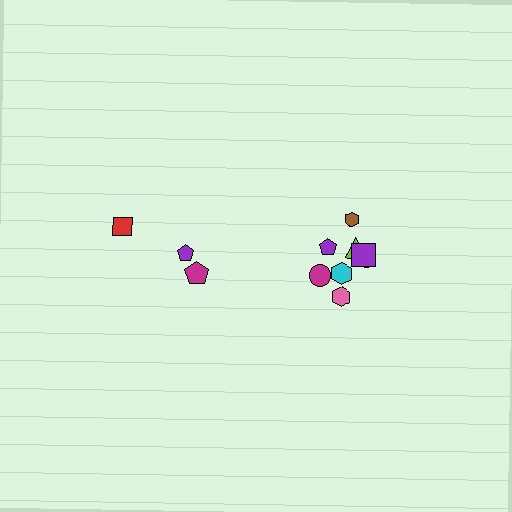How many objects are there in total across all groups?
There are 11 objects.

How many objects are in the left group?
There are 3 objects.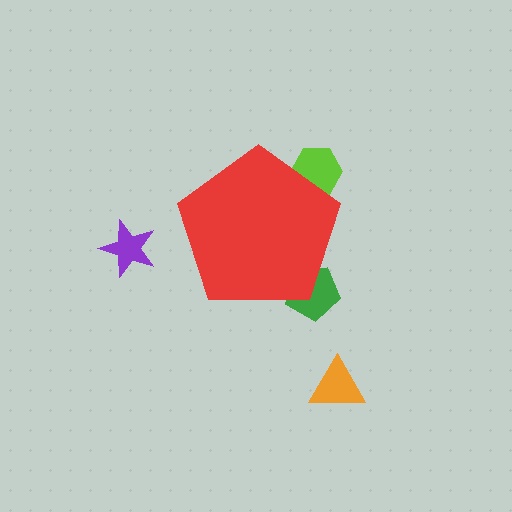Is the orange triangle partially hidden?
No, the orange triangle is fully visible.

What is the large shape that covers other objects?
A red pentagon.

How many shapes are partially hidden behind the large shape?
2 shapes are partially hidden.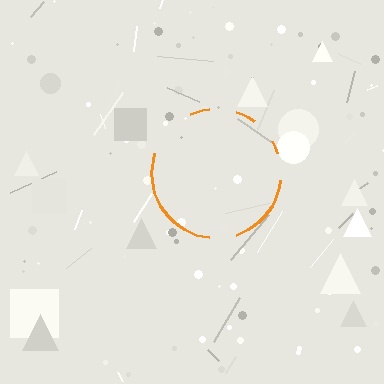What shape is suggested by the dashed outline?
The dashed outline suggests a circle.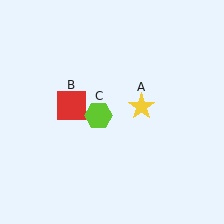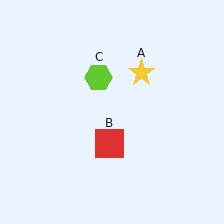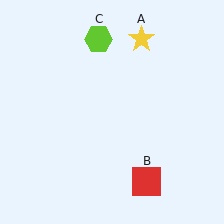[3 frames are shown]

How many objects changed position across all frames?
3 objects changed position: yellow star (object A), red square (object B), lime hexagon (object C).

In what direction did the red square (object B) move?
The red square (object B) moved down and to the right.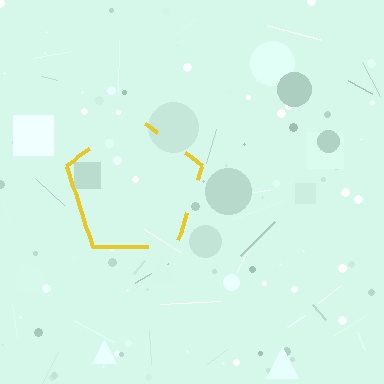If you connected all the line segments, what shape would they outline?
They would outline a pentagon.